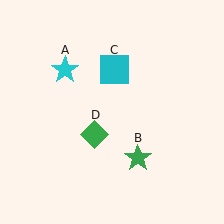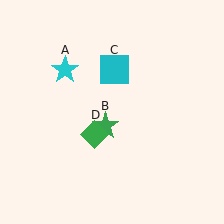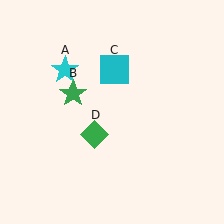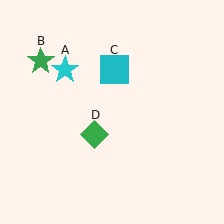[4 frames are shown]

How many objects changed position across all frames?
1 object changed position: green star (object B).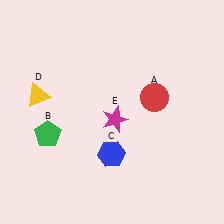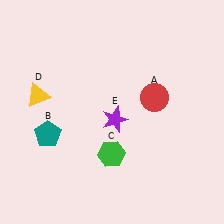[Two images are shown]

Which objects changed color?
B changed from green to teal. C changed from blue to green. E changed from magenta to purple.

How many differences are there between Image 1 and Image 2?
There are 3 differences between the two images.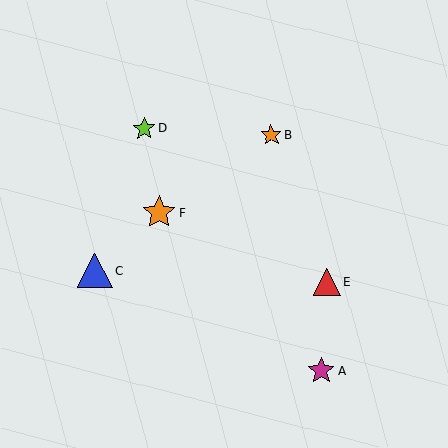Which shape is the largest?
The blue triangle (labeled C) is the largest.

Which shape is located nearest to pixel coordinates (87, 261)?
The blue triangle (labeled C) at (95, 270) is nearest to that location.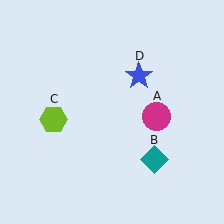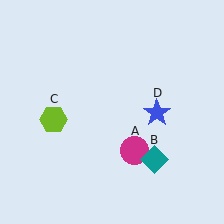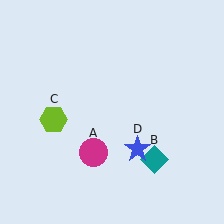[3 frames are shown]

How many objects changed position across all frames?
2 objects changed position: magenta circle (object A), blue star (object D).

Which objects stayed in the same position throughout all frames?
Teal diamond (object B) and lime hexagon (object C) remained stationary.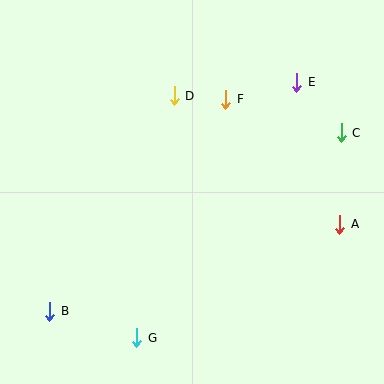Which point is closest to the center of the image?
Point D at (174, 96) is closest to the center.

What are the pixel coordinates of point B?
Point B is at (50, 311).